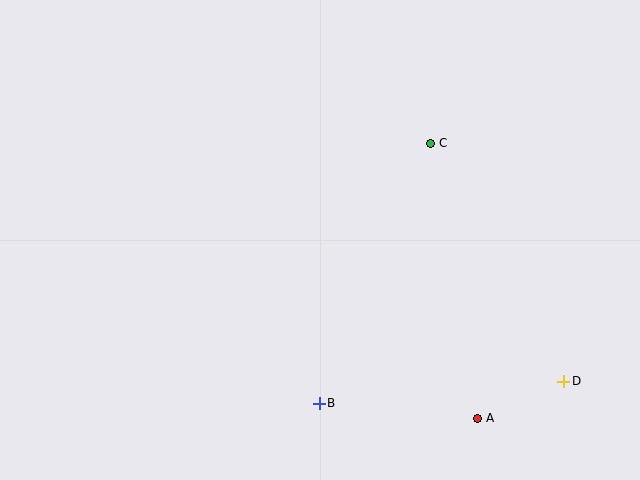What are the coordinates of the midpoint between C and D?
The midpoint between C and D is at (497, 262).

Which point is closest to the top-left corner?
Point C is closest to the top-left corner.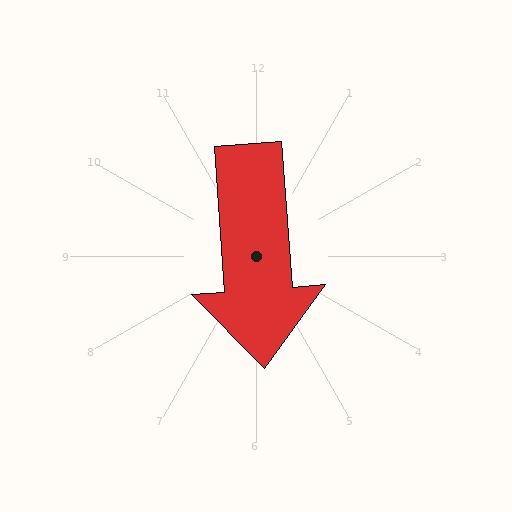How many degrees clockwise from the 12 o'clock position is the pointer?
Approximately 176 degrees.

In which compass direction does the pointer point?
South.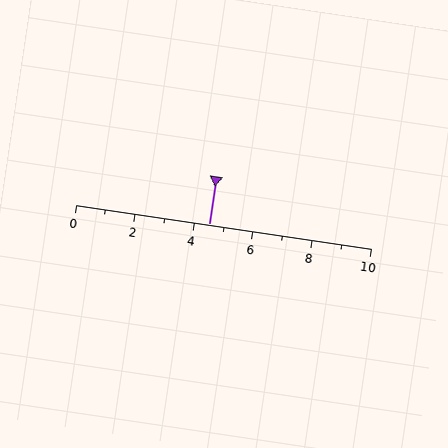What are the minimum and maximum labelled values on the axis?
The axis runs from 0 to 10.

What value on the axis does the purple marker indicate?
The marker indicates approximately 4.5.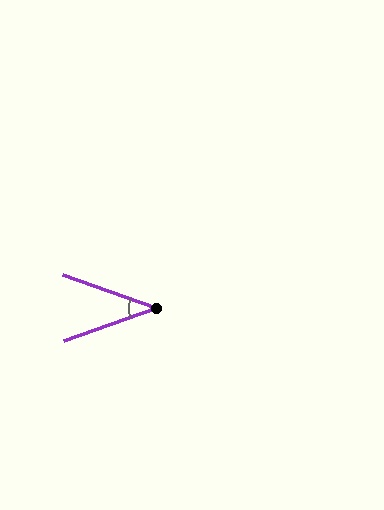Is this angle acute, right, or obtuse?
It is acute.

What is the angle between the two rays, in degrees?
Approximately 39 degrees.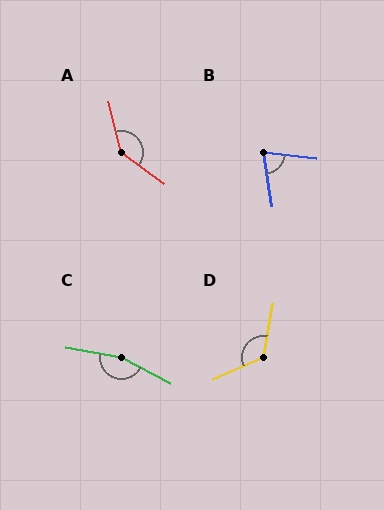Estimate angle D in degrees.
Approximately 123 degrees.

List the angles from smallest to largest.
B (74°), D (123°), A (140°), C (162°).